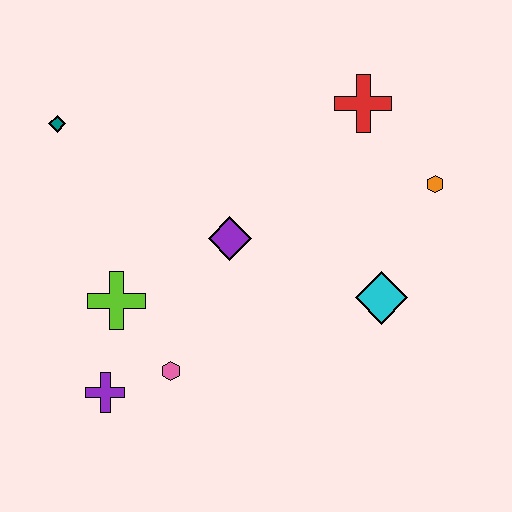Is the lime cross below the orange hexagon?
Yes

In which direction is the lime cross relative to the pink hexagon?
The lime cross is above the pink hexagon.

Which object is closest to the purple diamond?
The lime cross is closest to the purple diamond.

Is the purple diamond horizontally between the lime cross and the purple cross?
No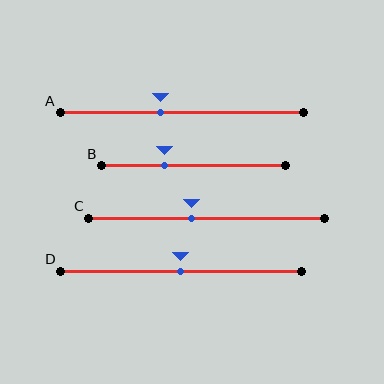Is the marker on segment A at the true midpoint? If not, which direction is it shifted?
No, the marker on segment A is shifted to the left by about 9% of the segment length.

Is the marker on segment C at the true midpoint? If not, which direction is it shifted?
No, the marker on segment C is shifted to the left by about 6% of the segment length.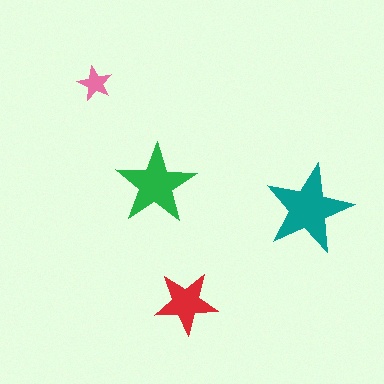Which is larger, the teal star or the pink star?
The teal one.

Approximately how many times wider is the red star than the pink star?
About 2 times wider.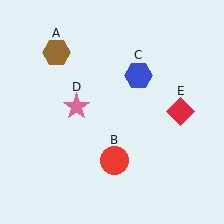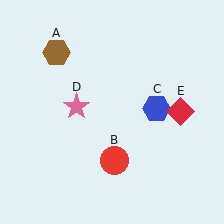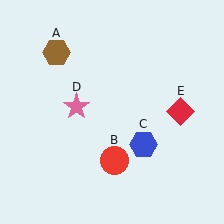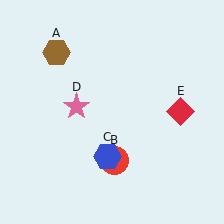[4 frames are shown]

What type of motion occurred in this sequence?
The blue hexagon (object C) rotated clockwise around the center of the scene.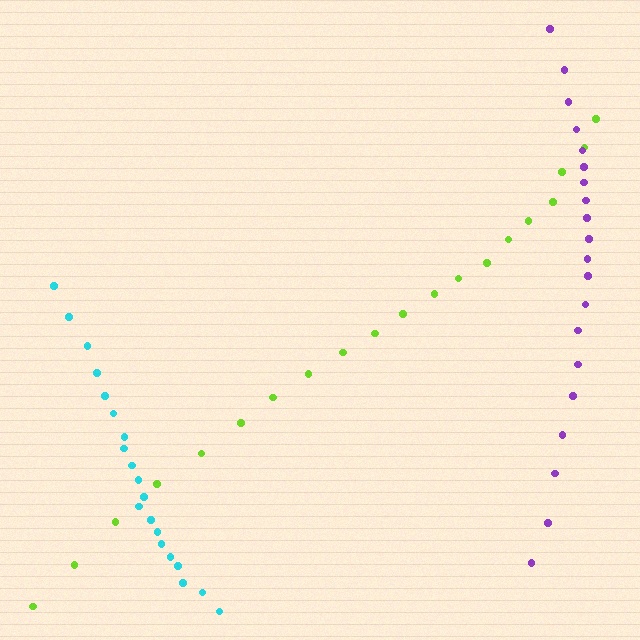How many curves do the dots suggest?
There are 3 distinct paths.